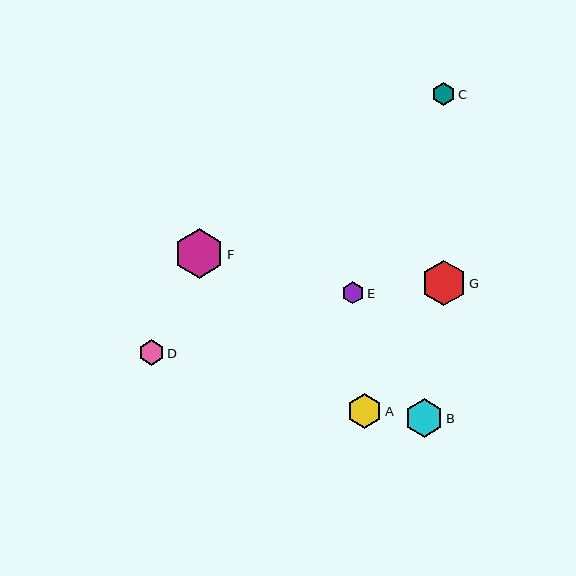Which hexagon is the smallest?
Hexagon E is the smallest with a size of approximately 21 pixels.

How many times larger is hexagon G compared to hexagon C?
Hexagon G is approximately 2.0 times the size of hexagon C.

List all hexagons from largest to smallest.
From largest to smallest: F, G, B, A, D, C, E.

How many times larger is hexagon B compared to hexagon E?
Hexagon B is approximately 1.8 times the size of hexagon E.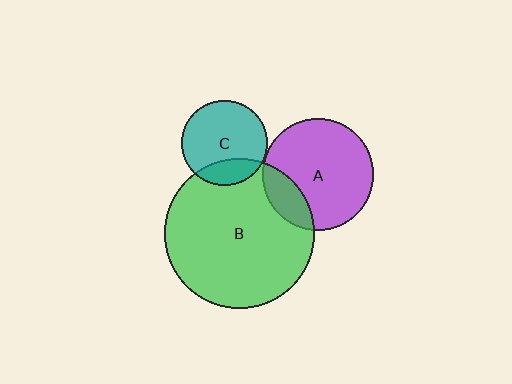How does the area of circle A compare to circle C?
Approximately 1.7 times.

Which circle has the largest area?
Circle B (green).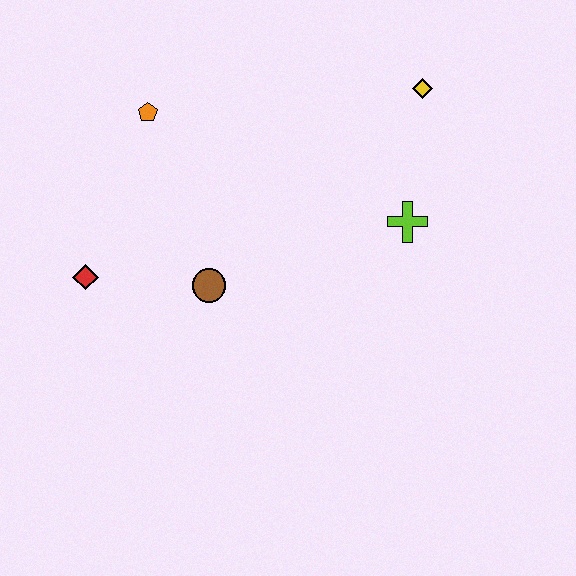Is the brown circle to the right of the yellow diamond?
No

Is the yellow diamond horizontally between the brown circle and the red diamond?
No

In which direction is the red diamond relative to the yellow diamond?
The red diamond is to the left of the yellow diamond.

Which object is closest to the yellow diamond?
The lime cross is closest to the yellow diamond.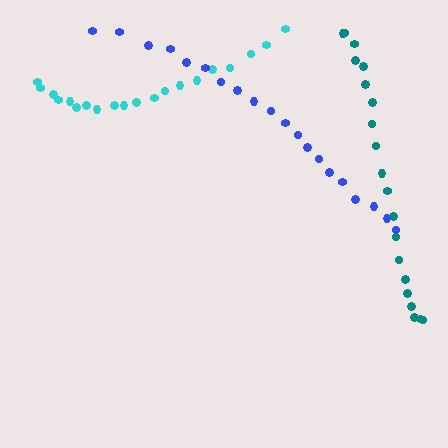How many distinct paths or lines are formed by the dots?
There are 3 distinct paths.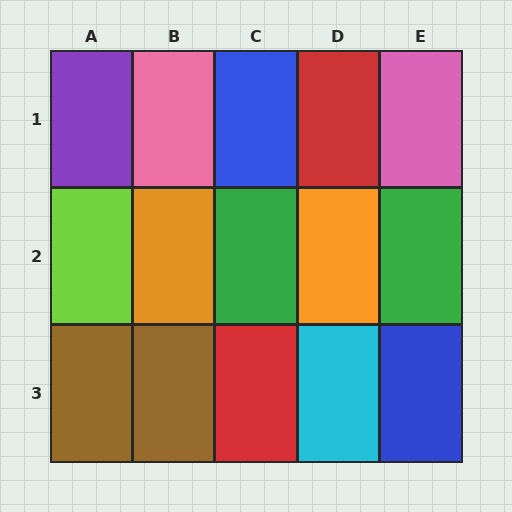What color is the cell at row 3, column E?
Blue.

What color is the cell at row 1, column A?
Purple.